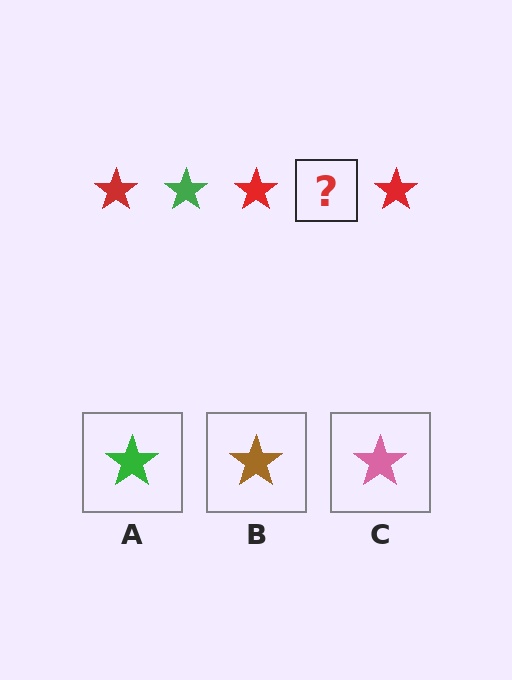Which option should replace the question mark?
Option A.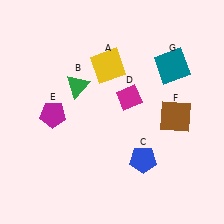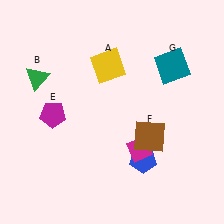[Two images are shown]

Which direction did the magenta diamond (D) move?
The magenta diamond (D) moved down.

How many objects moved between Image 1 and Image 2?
3 objects moved between the two images.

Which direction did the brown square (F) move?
The brown square (F) moved left.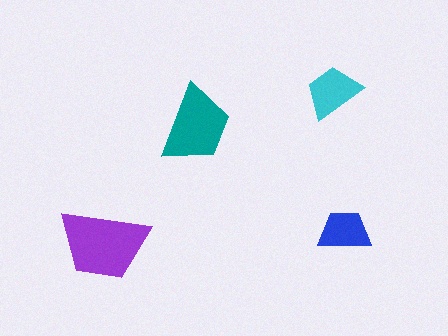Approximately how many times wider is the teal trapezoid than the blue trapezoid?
About 1.5 times wider.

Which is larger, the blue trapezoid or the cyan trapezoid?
The cyan one.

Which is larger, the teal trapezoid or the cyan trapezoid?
The teal one.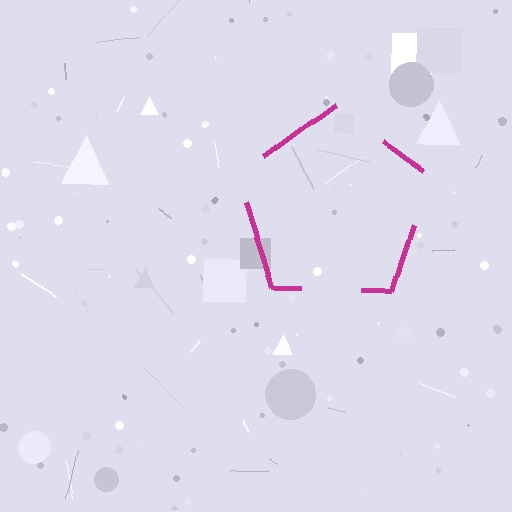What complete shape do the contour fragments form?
The contour fragments form a pentagon.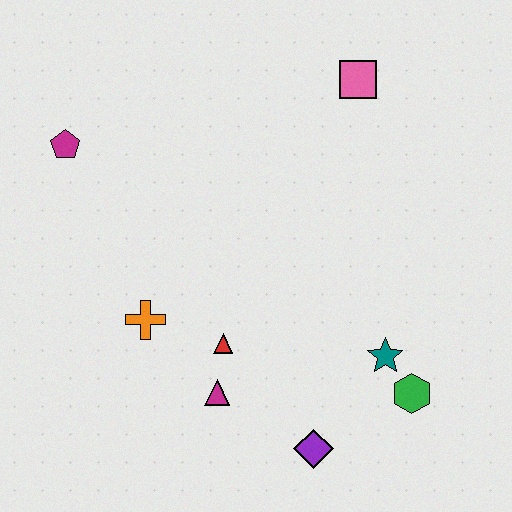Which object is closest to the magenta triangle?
The red triangle is closest to the magenta triangle.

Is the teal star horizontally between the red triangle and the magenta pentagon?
No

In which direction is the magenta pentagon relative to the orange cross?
The magenta pentagon is above the orange cross.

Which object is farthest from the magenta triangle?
The pink square is farthest from the magenta triangle.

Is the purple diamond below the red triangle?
Yes